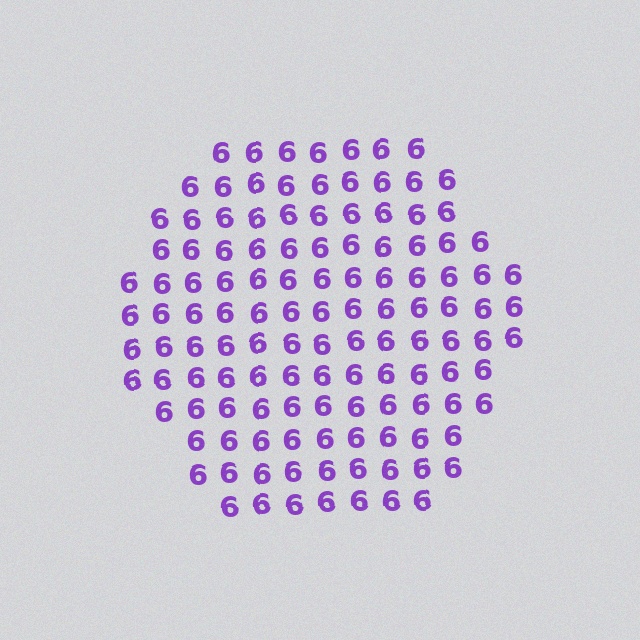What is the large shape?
The large shape is a hexagon.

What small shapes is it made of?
It is made of small digit 6's.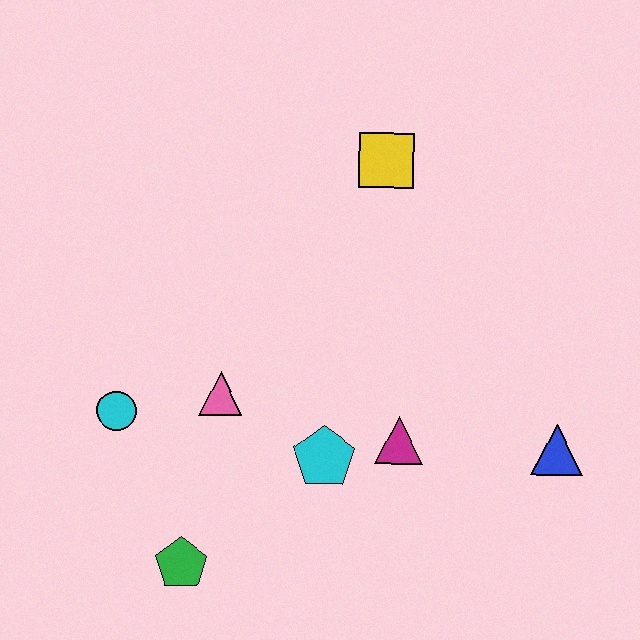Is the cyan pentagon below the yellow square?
Yes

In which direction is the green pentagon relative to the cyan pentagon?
The green pentagon is to the left of the cyan pentagon.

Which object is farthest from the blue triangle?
The cyan circle is farthest from the blue triangle.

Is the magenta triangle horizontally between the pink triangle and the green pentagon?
No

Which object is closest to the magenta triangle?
The cyan pentagon is closest to the magenta triangle.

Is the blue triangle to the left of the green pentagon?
No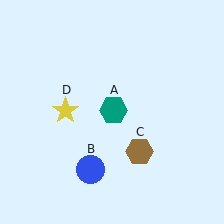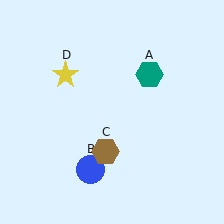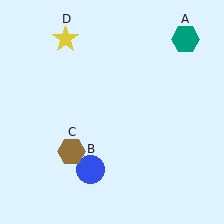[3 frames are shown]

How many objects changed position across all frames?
3 objects changed position: teal hexagon (object A), brown hexagon (object C), yellow star (object D).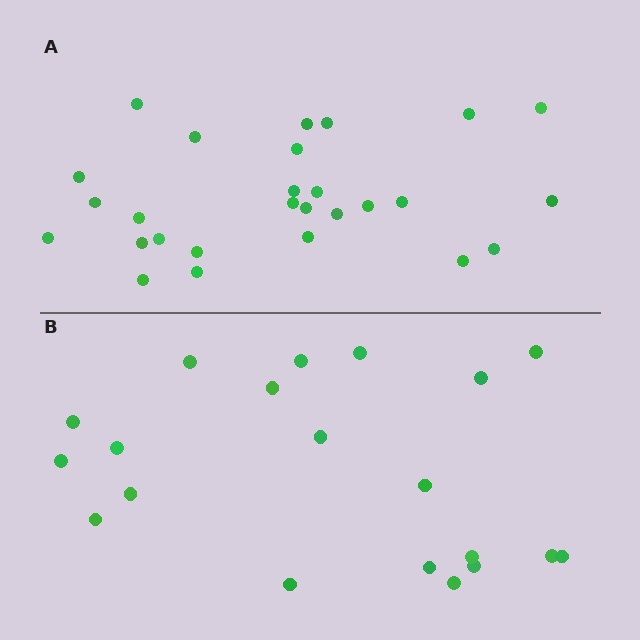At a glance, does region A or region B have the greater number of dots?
Region A (the top region) has more dots.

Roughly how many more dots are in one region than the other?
Region A has roughly 8 or so more dots than region B.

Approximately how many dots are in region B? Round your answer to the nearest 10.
About 20 dots.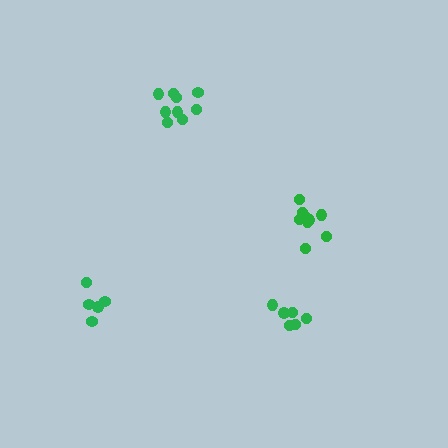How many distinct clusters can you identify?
There are 4 distinct clusters.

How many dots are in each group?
Group 1: 5 dots, Group 2: 9 dots, Group 3: 9 dots, Group 4: 6 dots (29 total).